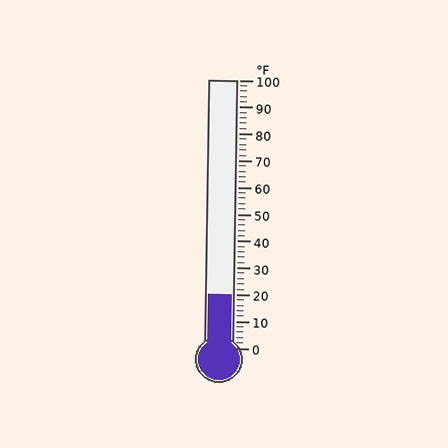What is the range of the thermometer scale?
The thermometer scale ranges from 0°F to 100°F.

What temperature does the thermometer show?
The thermometer shows approximately 20°F.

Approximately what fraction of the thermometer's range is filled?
The thermometer is filled to approximately 20% of its range.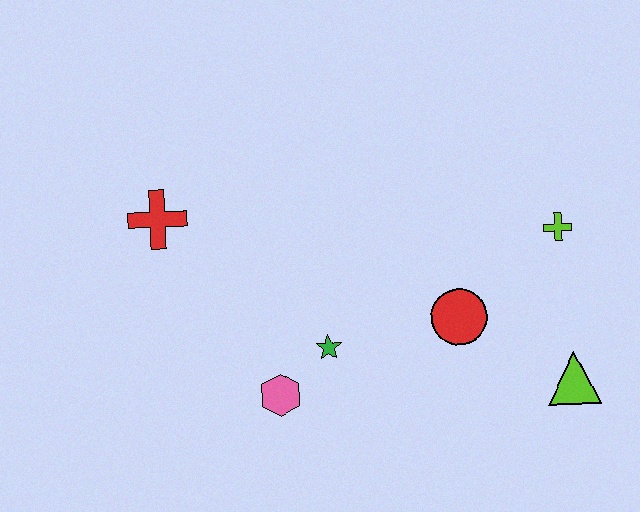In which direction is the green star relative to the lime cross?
The green star is to the left of the lime cross.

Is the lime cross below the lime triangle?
No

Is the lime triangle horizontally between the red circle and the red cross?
No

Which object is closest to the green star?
The pink hexagon is closest to the green star.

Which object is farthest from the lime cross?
The red cross is farthest from the lime cross.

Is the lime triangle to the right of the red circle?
Yes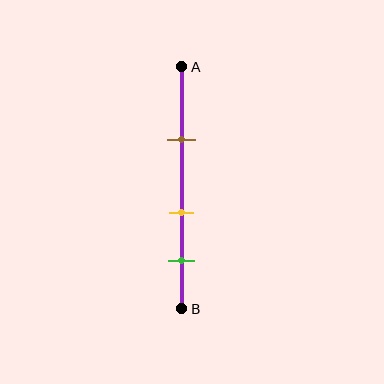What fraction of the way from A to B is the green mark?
The green mark is approximately 80% (0.8) of the way from A to B.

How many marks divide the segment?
There are 3 marks dividing the segment.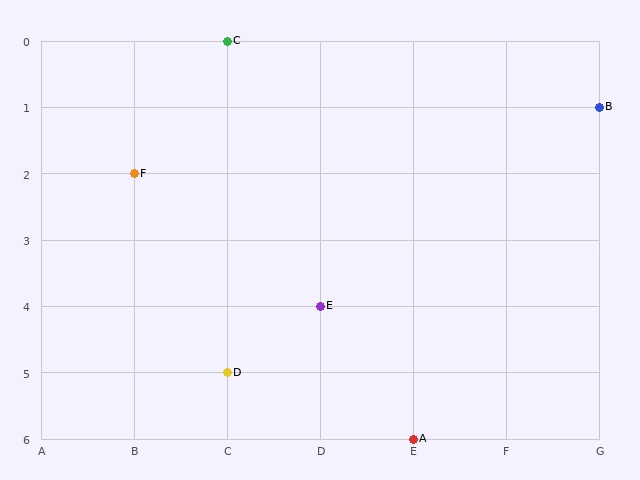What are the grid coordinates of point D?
Point D is at grid coordinates (C, 5).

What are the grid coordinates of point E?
Point E is at grid coordinates (D, 4).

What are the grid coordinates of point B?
Point B is at grid coordinates (G, 1).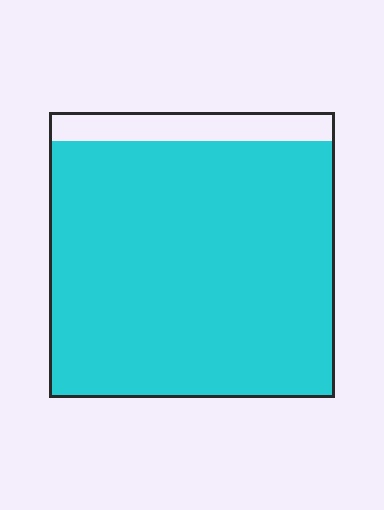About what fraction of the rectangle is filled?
About nine tenths (9/10).